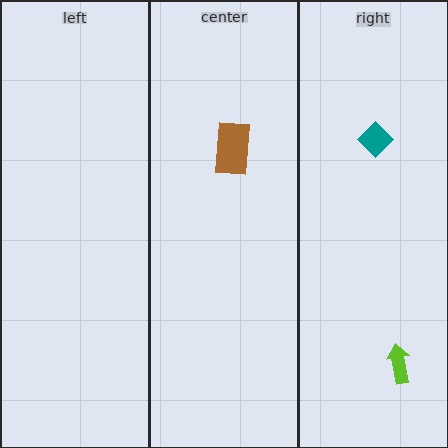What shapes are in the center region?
The brown rectangle.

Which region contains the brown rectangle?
The center region.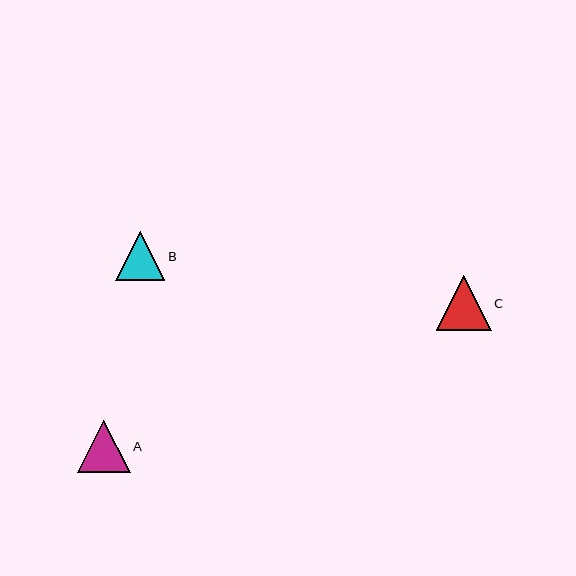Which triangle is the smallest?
Triangle B is the smallest with a size of approximately 49 pixels.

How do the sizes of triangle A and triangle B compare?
Triangle A and triangle B are approximately the same size.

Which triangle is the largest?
Triangle C is the largest with a size of approximately 55 pixels.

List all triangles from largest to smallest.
From largest to smallest: C, A, B.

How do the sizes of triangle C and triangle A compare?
Triangle C and triangle A are approximately the same size.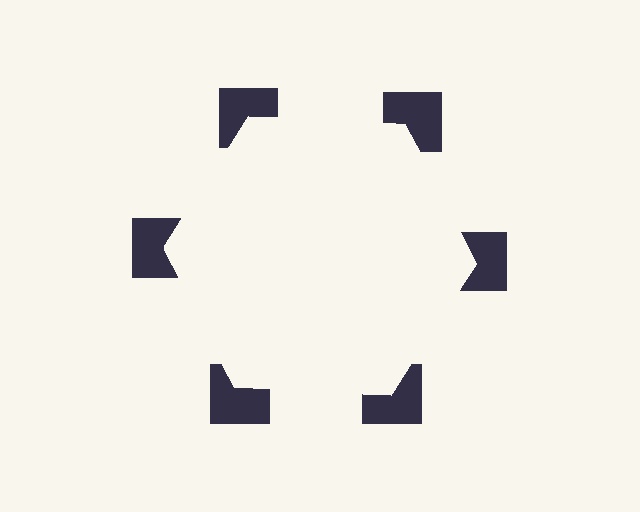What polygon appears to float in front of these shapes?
An illusory hexagon — its edges are inferred from the aligned wedge cuts in the notched squares, not physically drawn.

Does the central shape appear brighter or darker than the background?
It typically appears slightly brighter than the background, even though no actual brightness change is drawn.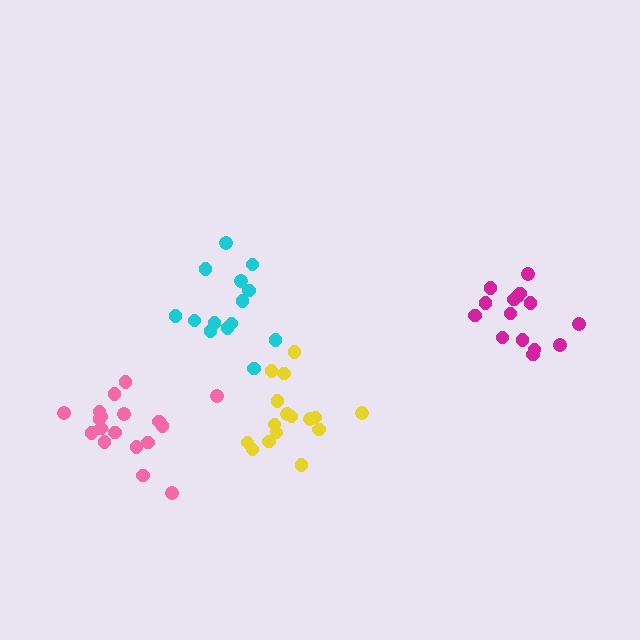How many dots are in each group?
Group 1: 15 dots, Group 2: 16 dots, Group 3: 14 dots, Group 4: 18 dots (63 total).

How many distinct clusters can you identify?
There are 4 distinct clusters.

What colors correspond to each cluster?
The clusters are colored: magenta, yellow, cyan, pink.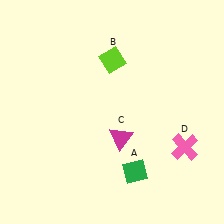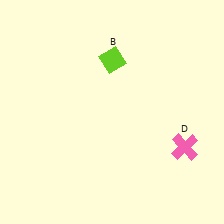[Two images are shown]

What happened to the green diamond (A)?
The green diamond (A) was removed in Image 2. It was in the bottom-right area of Image 1.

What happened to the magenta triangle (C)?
The magenta triangle (C) was removed in Image 2. It was in the bottom-right area of Image 1.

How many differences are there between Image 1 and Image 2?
There are 2 differences between the two images.